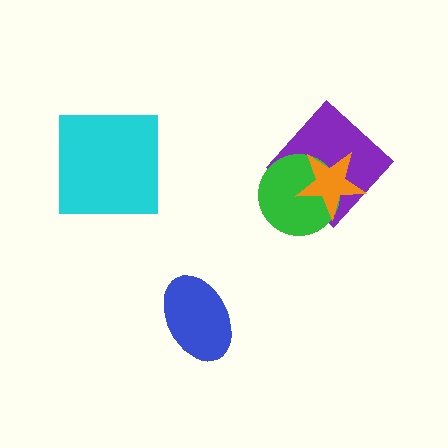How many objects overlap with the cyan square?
0 objects overlap with the cyan square.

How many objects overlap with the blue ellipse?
0 objects overlap with the blue ellipse.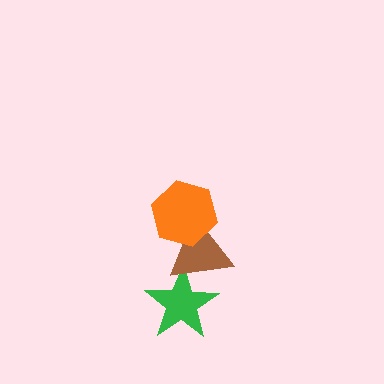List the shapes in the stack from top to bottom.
From top to bottom: the orange hexagon, the brown triangle, the green star.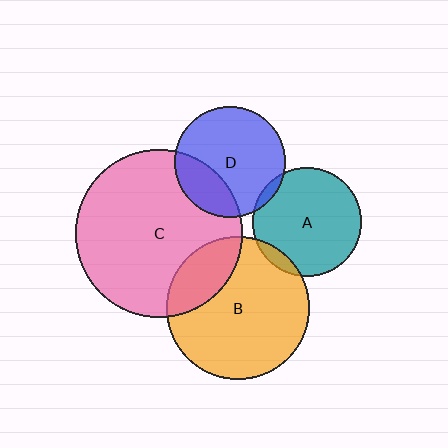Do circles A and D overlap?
Yes.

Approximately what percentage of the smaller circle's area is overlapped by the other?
Approximately 5%.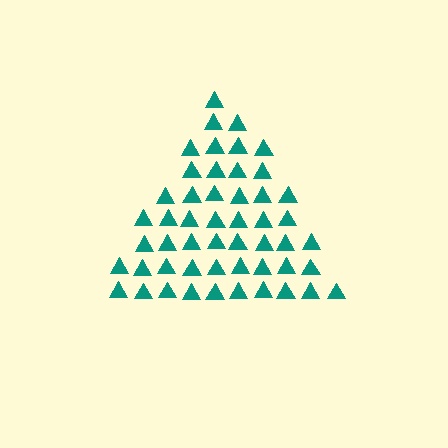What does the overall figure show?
The overall figure shows a triangle.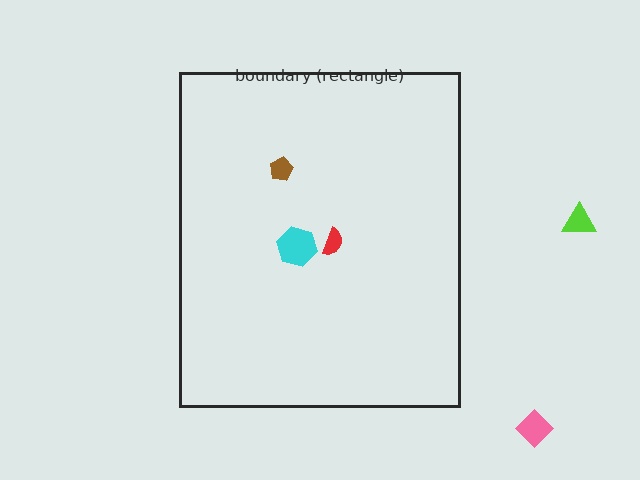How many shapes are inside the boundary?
3 inside, 2 outside.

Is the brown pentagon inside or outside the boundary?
Inside.